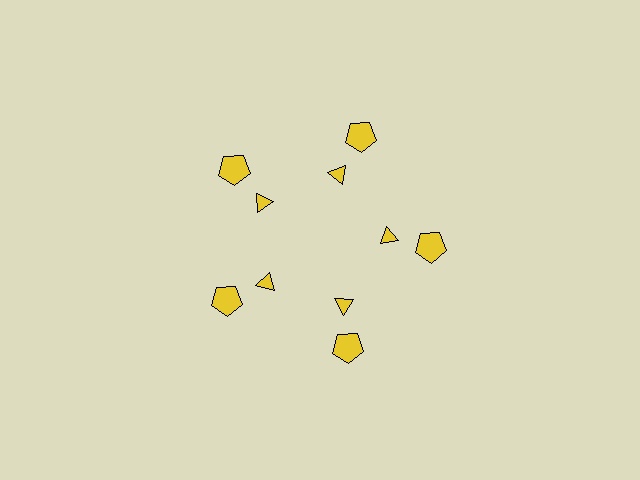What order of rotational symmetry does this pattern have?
This pattern has 5-fold rotational symmetry.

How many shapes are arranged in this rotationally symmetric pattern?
There are 10 shapes, arranged in 5 groups of 2.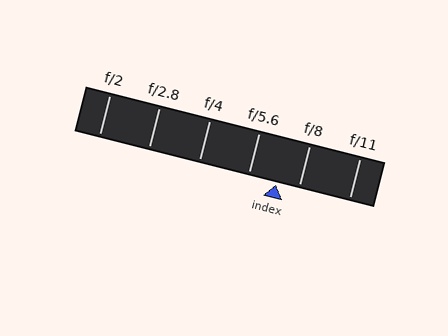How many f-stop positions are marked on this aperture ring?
There are 6 f-stop positions marked.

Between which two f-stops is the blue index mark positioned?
The index mark is between f/5.6 and f/8.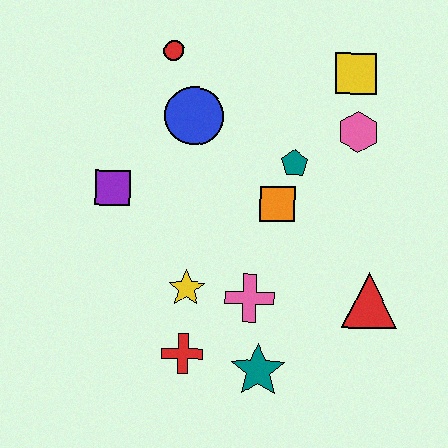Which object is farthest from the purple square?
The red triangle is farthest from the purple square.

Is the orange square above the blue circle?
No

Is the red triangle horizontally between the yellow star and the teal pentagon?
No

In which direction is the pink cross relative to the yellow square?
The pink cross is below the yellow square.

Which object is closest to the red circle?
The blue circle is closest to the red circle.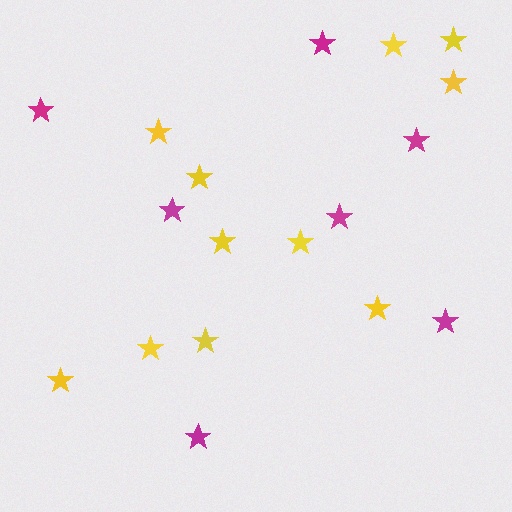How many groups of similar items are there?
There are 2 groups: one group of magenta stars (7) and one group of yellow stars (11).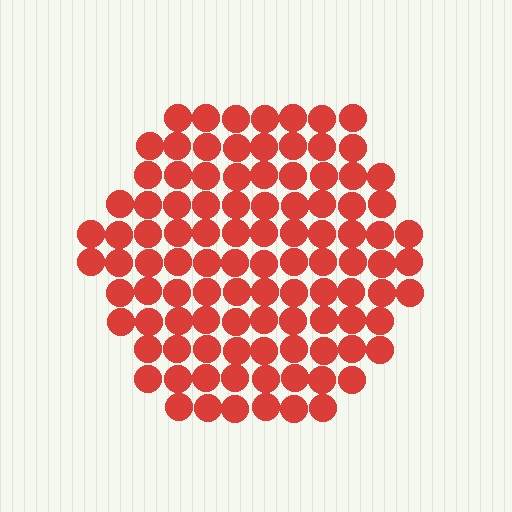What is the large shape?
The large shape is a hexagon.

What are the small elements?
The small elements are circles.